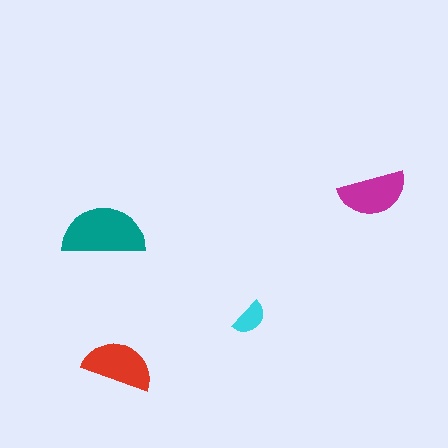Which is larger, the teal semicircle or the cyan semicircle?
The teal one.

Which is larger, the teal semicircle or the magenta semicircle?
The teal one.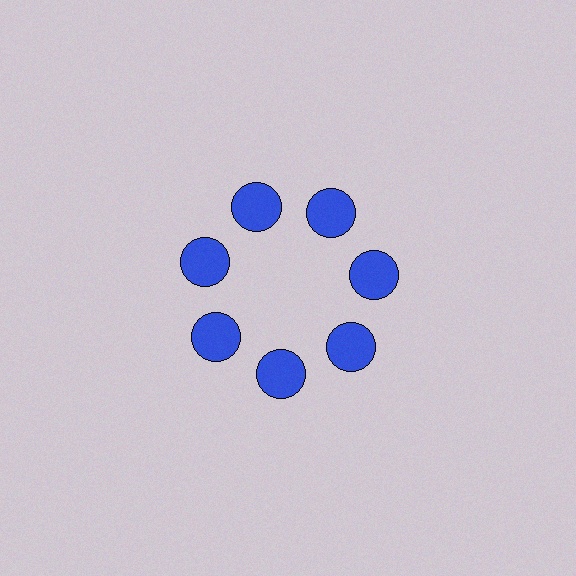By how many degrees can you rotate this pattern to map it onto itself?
The pattern maps onto itself every 51 degrees of rotation.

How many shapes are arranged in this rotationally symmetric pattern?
There are 7 shapes, arranged in 7 groups of 1.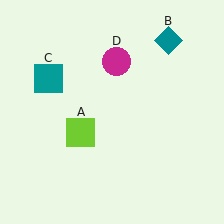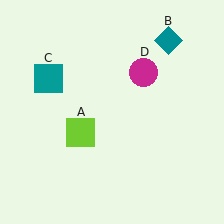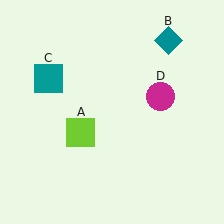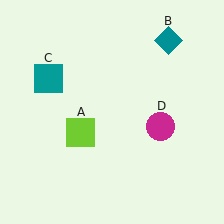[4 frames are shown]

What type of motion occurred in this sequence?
The magenta circle (object D) rotated clockwise around the center of the scene.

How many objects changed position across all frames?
1 object changed position: magenta circle (object D).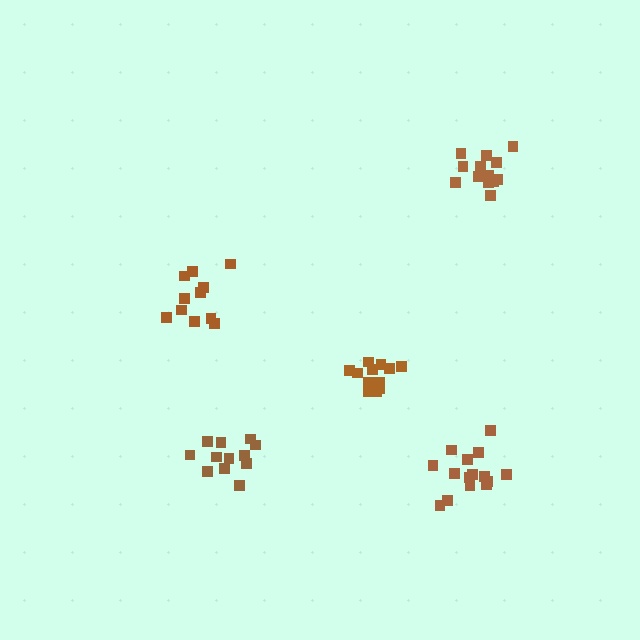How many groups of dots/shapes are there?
There are 5 groups.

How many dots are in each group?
Group 1: 14 dots, Group 2: 12 dots, Group 3: 11 dots, Group 4: 15 dots, Group 5: 15 dots (67 total).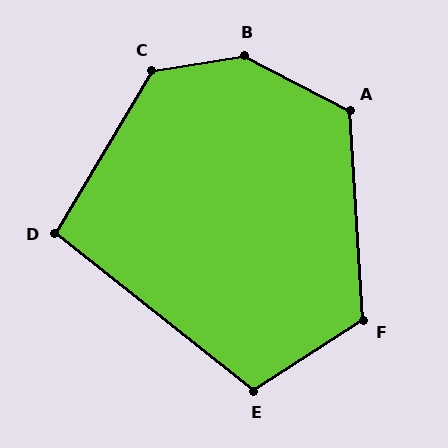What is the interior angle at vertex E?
Approximately 109 degrees (obtuse).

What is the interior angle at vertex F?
Approximately 119 degrees (obtuse).